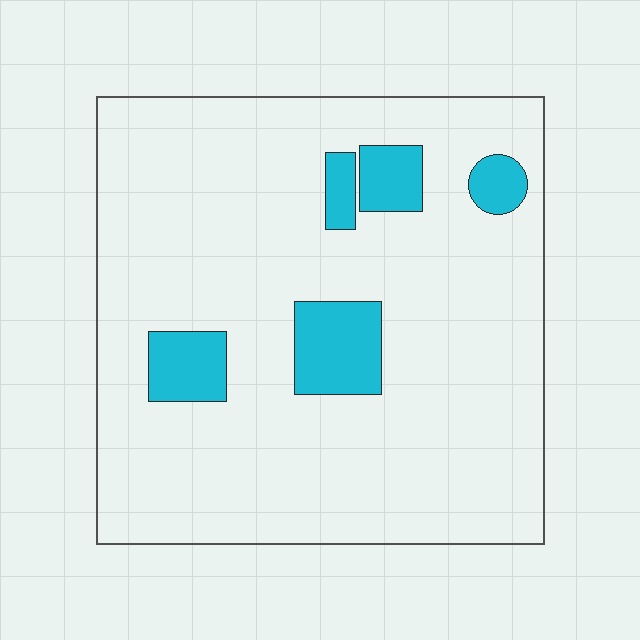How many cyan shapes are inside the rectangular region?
5.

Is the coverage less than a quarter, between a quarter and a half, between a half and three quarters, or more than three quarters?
Less than a quarter.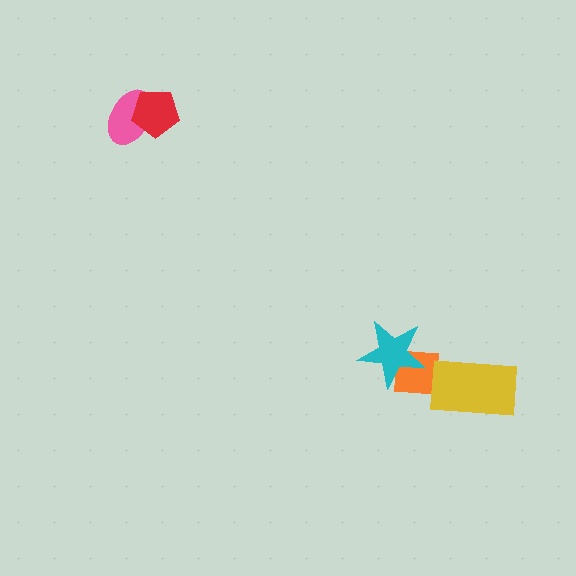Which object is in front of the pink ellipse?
The red pentagon is in front of the pink ellipse.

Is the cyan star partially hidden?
No, no other shape covers it.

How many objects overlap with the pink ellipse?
1 object overlaps with the pink ellipse.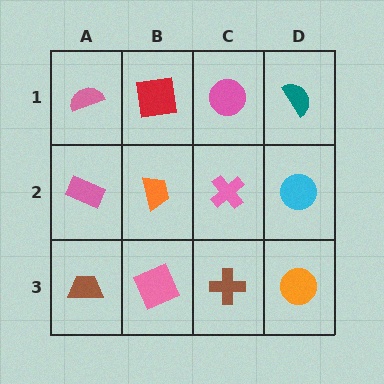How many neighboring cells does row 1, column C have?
3.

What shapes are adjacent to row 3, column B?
An orange trapezoid (row 2, column B), a brown trapezoid (row 3, column A), a brown cross (row 3, column C).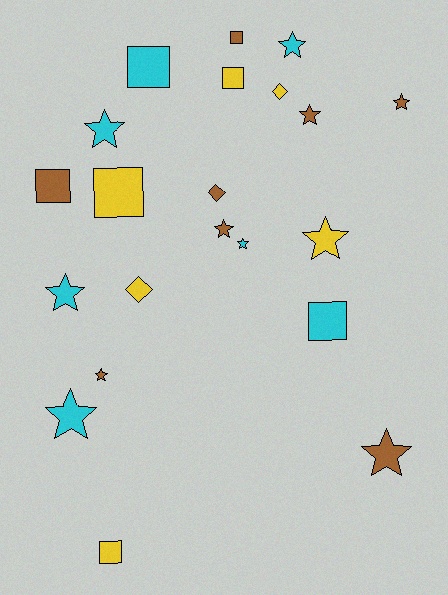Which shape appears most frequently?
Star, with 11 objects.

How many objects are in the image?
There are 21 objects.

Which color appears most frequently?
Brown, with 8 objects.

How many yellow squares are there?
There are 3 yellow squares.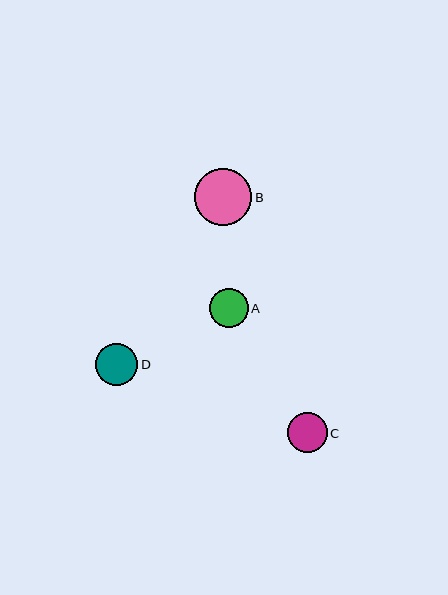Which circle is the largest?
Circle B is the largest with a size of approximately 57 pixels.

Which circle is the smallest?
Circle A is the smallest with a size of approximately 39 pixels.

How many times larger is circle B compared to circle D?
Circle B is approximately 1.3 times the size of circle D.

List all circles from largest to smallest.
From largest to smallest: B, D, C, A.